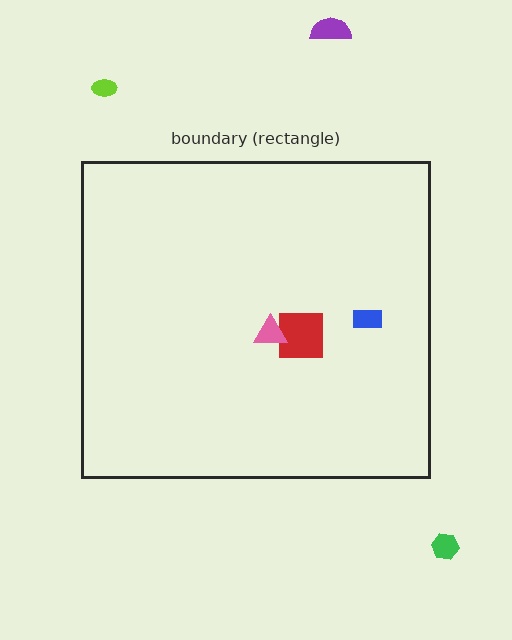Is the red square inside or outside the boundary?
Inside.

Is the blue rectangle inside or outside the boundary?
Inside.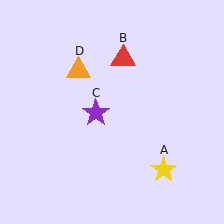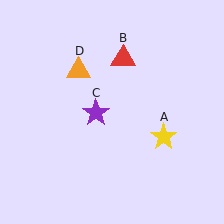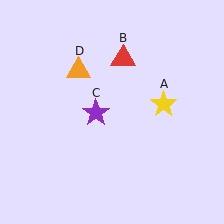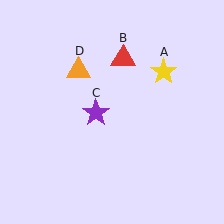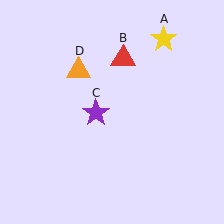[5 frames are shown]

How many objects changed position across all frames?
1 object changed position: yellow star (object A).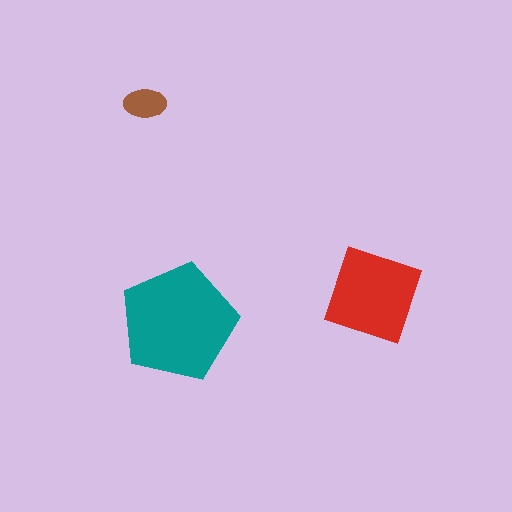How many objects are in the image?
There are 3 objects in the image.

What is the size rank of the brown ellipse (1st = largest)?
3rd.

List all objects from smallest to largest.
The brown ellipse, the red diamond, the teal pentagon.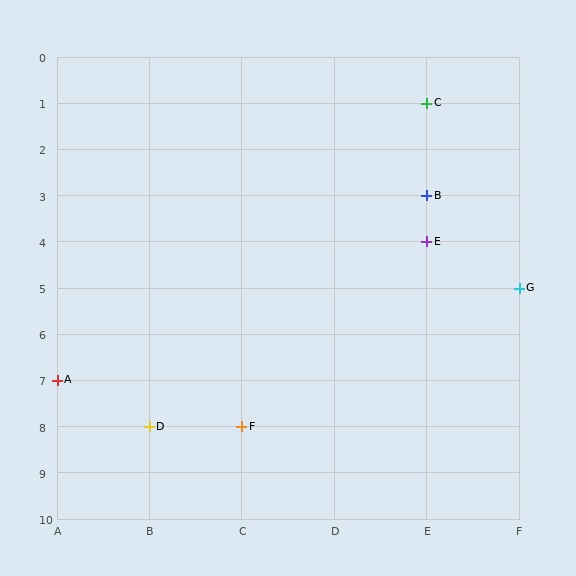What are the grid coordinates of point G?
Point G is at grid coordinates (F, 5).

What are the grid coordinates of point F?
Point F is at grid coordinates (C, 8).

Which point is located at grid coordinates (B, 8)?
Point D is at (B, 8).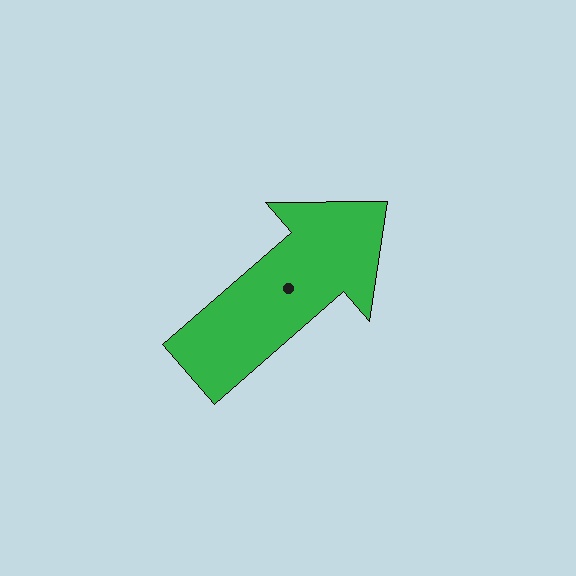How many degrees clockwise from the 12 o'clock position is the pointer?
Approximately 49 degrees.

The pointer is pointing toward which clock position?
Roughly 2 o'clock.